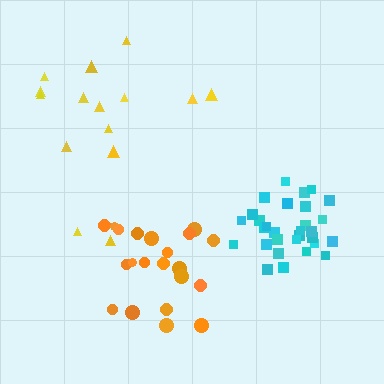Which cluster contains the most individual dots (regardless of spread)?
Cyan (32).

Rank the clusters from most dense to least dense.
cyan, orange, yellow.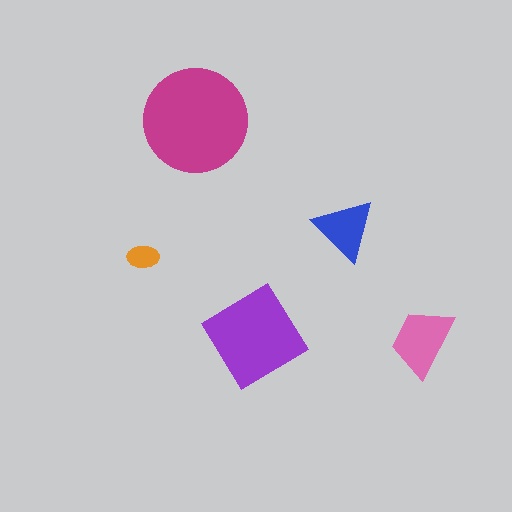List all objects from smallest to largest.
The orange ellipse, the blue triangle, the pink trapezoid, the purple diamond, the magenta circle.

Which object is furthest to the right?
The pink trapezoid is rightmost.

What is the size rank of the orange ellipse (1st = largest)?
5th.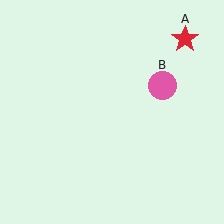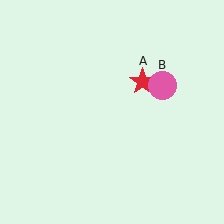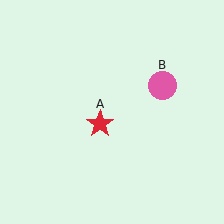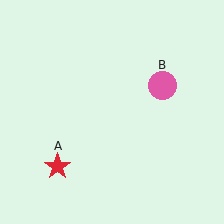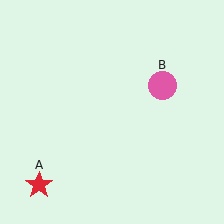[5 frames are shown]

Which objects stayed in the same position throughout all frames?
Pink circle (object B) remained stationary.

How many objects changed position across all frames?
1 object changed position: red star (object A).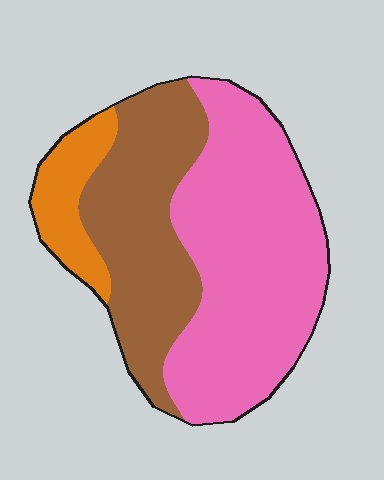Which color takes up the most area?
Pink, at roughly 55%.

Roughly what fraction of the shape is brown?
Brown takes up about one third (1/3) of the shape.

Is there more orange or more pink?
Pink.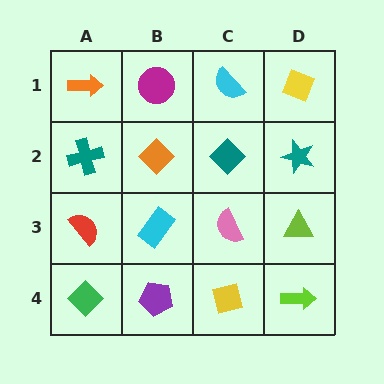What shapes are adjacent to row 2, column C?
A cyan semicircle (row 1, column C), a pink semicircle (row 3, column C), an orange diamond (row 2, column B), a teal star (row 2, column D).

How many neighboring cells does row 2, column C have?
4.